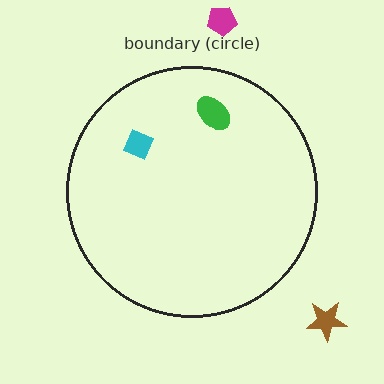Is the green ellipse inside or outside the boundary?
Inside.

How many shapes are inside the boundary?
2 inside, 2 outside.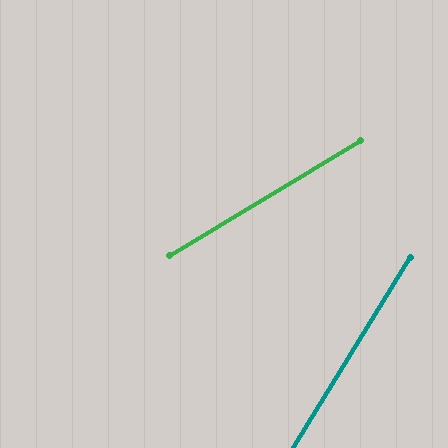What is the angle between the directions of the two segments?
Approximately 28 degrees.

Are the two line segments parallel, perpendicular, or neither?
Neither parallel nor perpendicular — they differ by about 28°.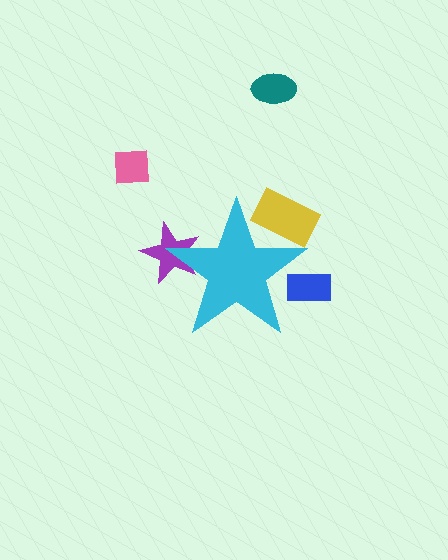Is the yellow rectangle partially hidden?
Yes, the yellow rectangle is partially hidden behind the cyan star.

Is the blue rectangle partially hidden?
Yes, the blue rectangle is partially hidden behind the cyan star.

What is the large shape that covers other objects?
A cyan star.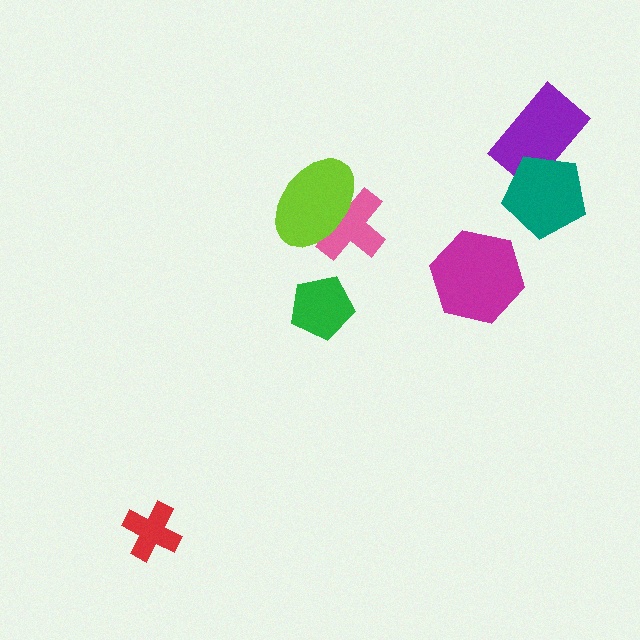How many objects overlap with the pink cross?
1 object overlaps with the pink cross.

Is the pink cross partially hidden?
Yes, it is partially covered by another shape.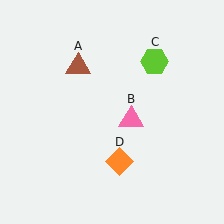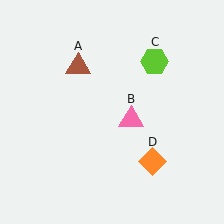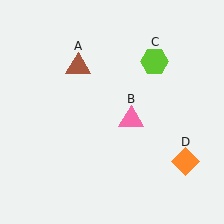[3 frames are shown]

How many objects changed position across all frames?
1 object changed position: orange diamond (object D).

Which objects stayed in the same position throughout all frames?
Brown triangle (object A) and pink triangle (object B) and lime hexagon (object C) remained stationary.